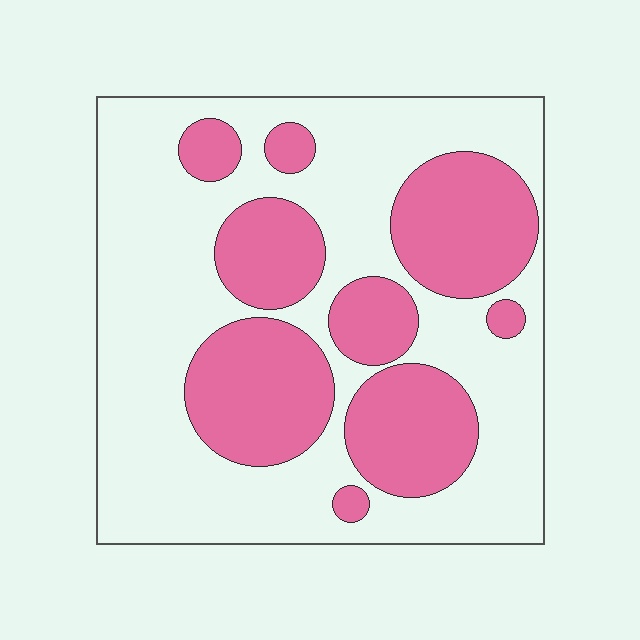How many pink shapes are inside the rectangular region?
9.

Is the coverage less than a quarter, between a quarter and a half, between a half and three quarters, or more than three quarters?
Between a quarter and a half.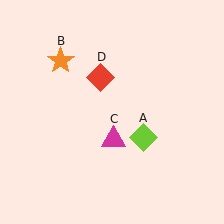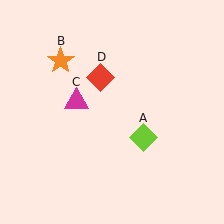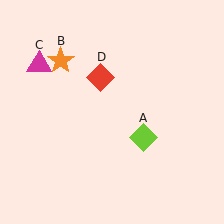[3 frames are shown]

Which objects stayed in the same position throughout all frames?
Lime diamond (object A) and orange star (object B) and red diamond (object D) remained stationary.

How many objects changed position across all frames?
1 object changed position: magenta triangle (object C).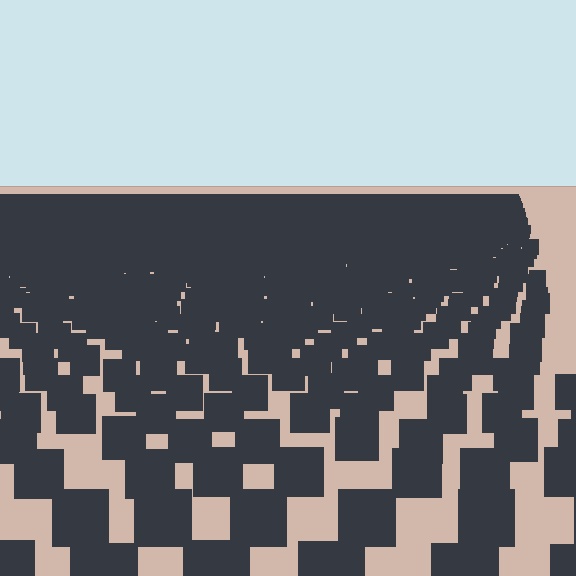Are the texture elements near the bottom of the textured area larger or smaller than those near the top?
Larger. Near the bottom, elements are closer to the viewer and appear at a bigger on-screen size.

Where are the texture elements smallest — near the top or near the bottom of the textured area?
Near the top.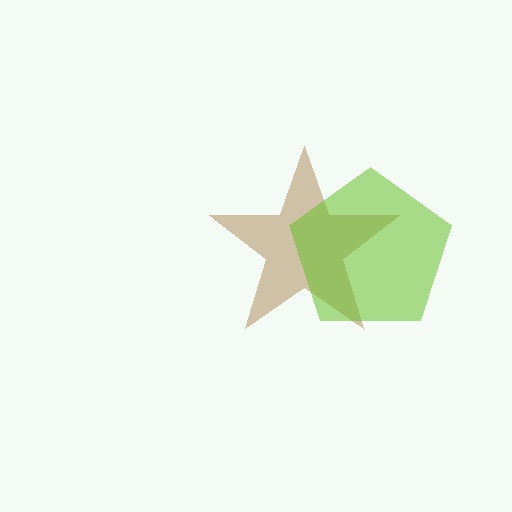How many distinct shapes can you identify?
There are 2 distinct shapes: a brown star, a lime pentagon.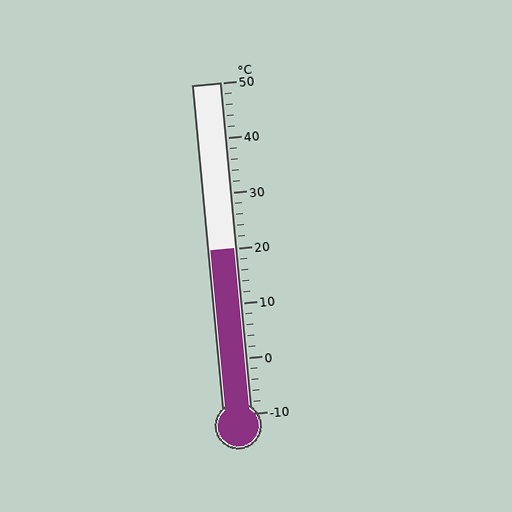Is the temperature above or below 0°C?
The temperature is above 0°C.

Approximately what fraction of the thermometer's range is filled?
The thermometer is filled to approximately 50% of its range.